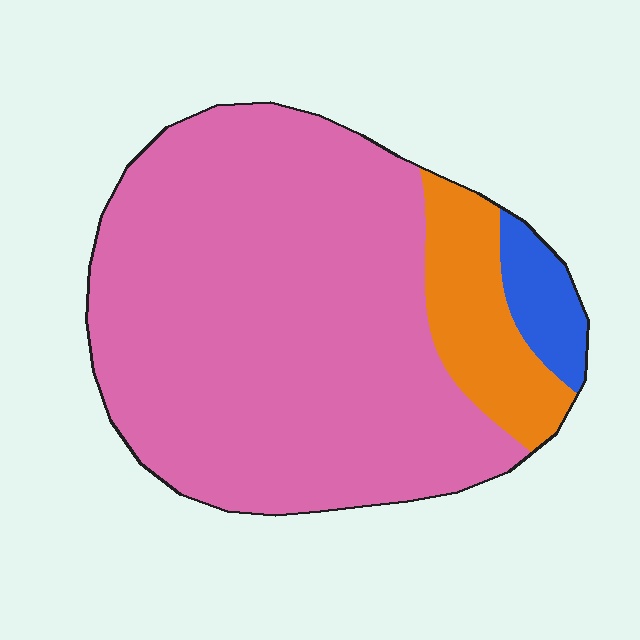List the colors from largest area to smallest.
From largest to smallest: pink, orange, blue.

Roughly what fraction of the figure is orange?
Orange takes up about one eighth (1/8) of the figure.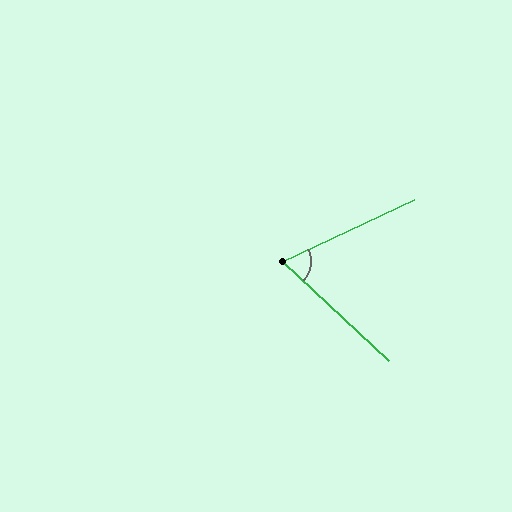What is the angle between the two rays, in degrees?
Approximately 68 degrees.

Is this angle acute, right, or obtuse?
It is acute.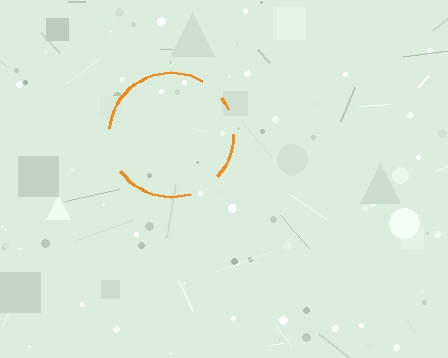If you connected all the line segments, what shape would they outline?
They would outline a circle.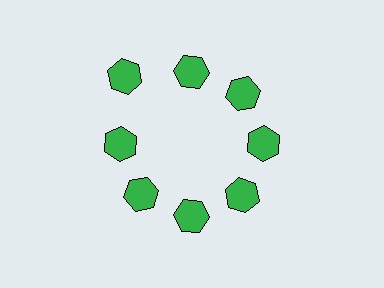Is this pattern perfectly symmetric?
No. The 8 green hexagons are arranged in a ring, but one element near the 10 o'clock position is pushed outward from the center, breaking the 8-fold rotational symmetry.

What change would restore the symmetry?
The symmetry would be restored by moving it inward, back onto the ring so that all 8 hexagons sit at equal angles and equal distance from the center.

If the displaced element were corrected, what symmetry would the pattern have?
It would have 8-fold rotational symmetry — the pattern would map onto itself every 45 degrees.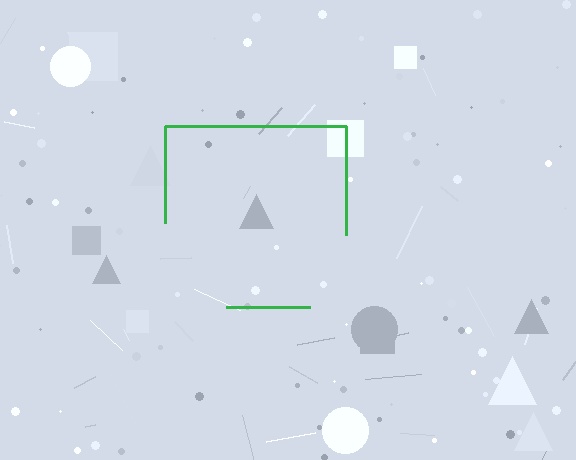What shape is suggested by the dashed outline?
The dashed outline suggests a square.